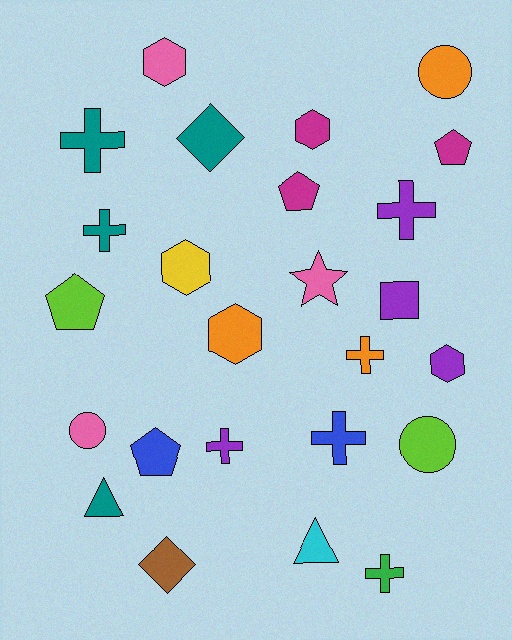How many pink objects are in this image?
There are 3 pink objects.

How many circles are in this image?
There are 3 circles.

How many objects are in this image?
There are 25 objects.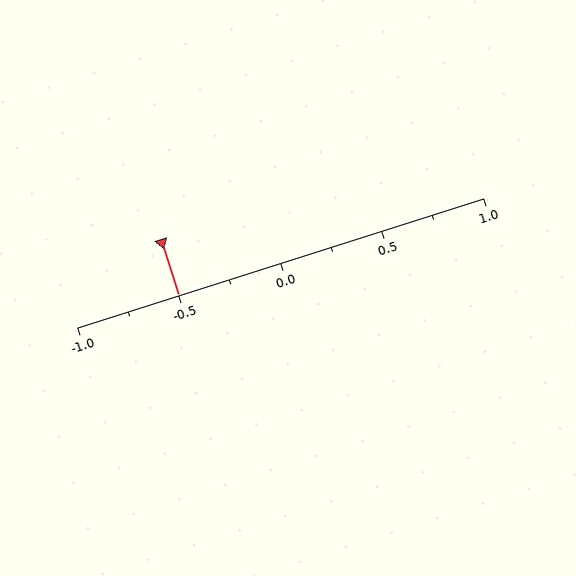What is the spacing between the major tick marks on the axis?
The major ticks are spaced 0.5 apart.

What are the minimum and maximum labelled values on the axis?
The axis runs from -1.0 to 1.0.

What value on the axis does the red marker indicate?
The marker indicates approximately -0.5.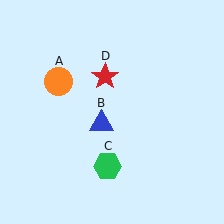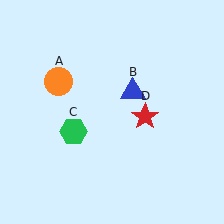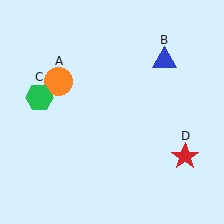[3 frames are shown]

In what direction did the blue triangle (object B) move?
The blue triangle (object B) moved up and to the right.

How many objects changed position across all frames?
3 objects changed position: blue triangle (object B), green hexagon (object C), red star (object D).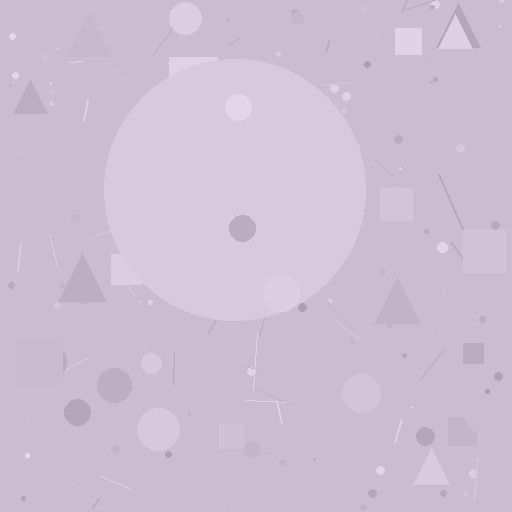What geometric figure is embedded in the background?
A circle is embedded in the background.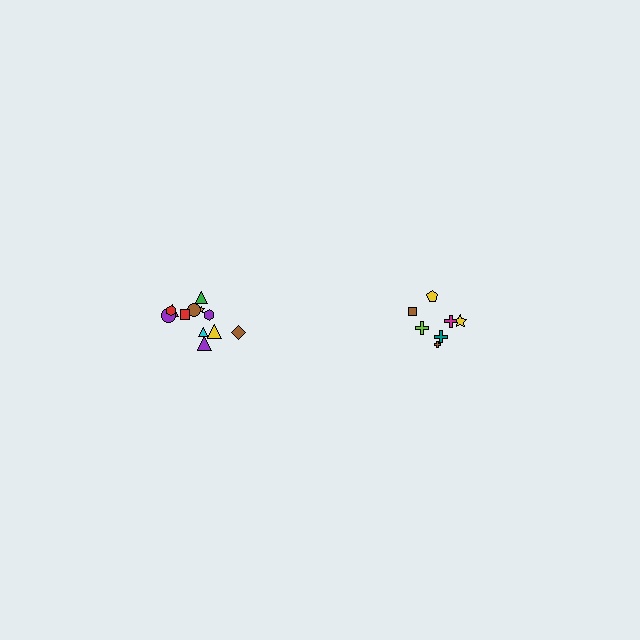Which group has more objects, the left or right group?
The left group.